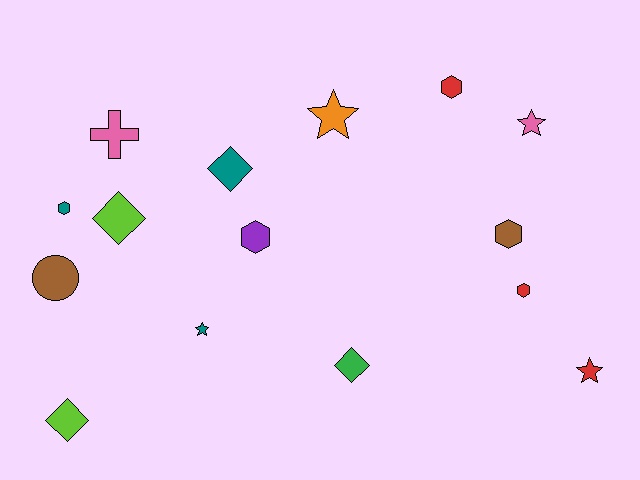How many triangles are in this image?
There are no triangles.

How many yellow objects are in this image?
There are no yellow objects.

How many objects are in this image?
There are 15 objects.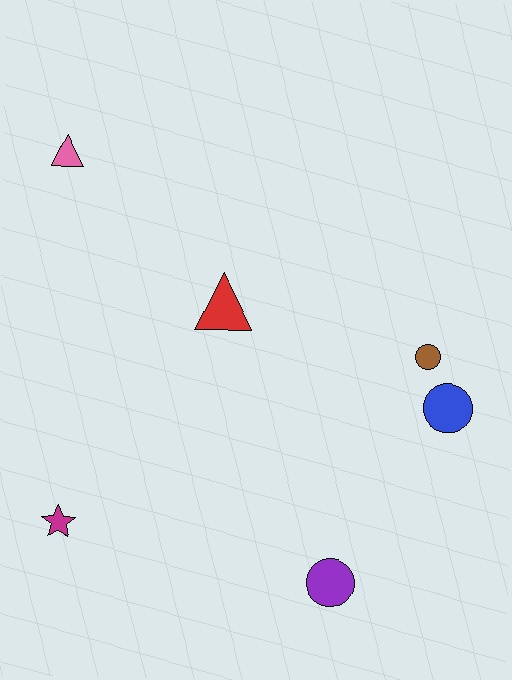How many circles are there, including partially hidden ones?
There are 3 circles.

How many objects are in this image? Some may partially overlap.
There are 6 objects.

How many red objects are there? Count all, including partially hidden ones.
There is 1 red object.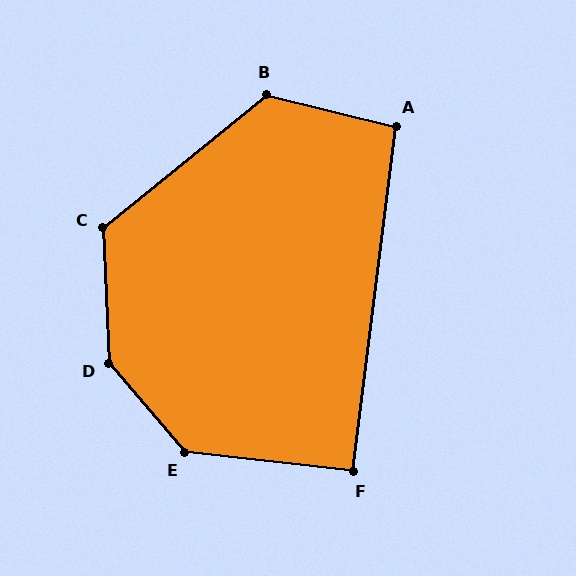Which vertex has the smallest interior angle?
F, at approximately 91 degrees.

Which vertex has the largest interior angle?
D, at approximately 142 degrees.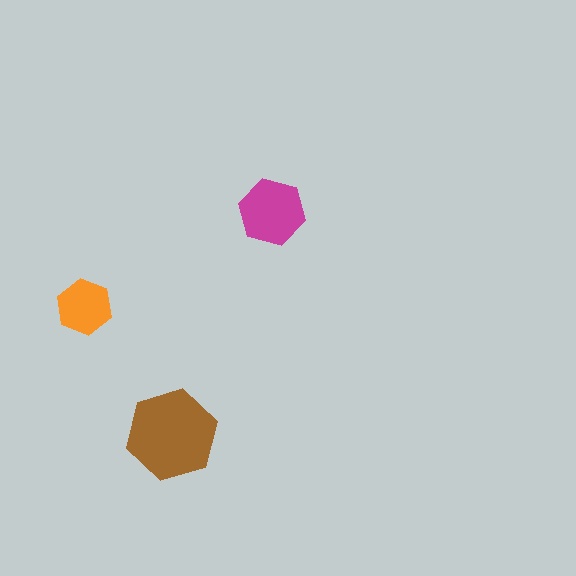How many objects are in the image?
There are 3 objects in the image.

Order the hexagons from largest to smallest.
the brown one, the magenta one, the orange one.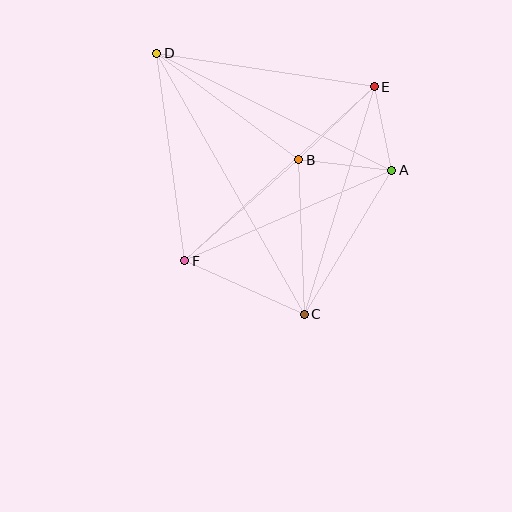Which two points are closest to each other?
Points A and E are closest to each other.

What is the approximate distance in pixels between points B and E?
The distance between B and E is approximately 105 pixels.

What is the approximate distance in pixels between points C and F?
The distance between C and F is approximately 131 pixels.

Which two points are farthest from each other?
Points C and D are farthest from each other.